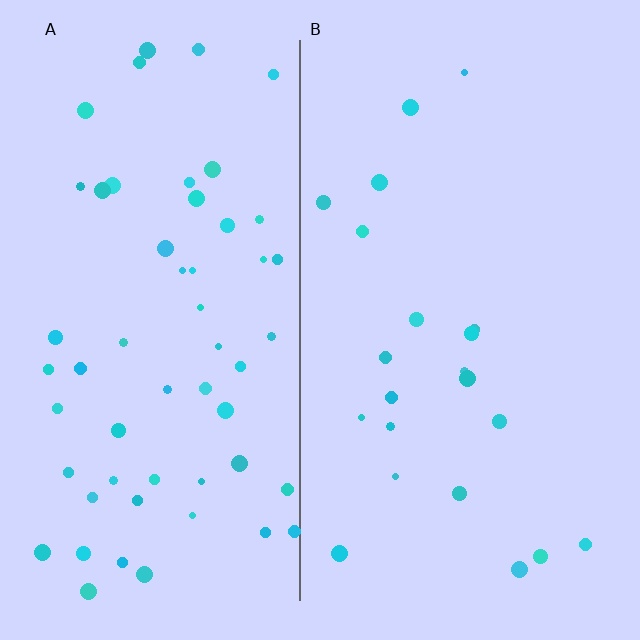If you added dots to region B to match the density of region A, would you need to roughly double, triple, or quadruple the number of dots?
Approximately triple.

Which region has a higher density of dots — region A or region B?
A (the left).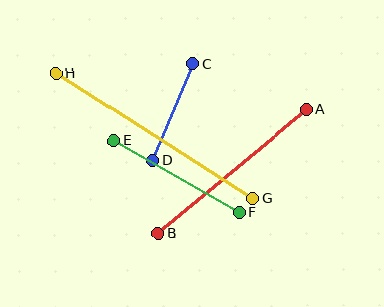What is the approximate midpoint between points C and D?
The midpoint is at approximately (173, 112) pixels.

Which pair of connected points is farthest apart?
Points G and H are farthest apart.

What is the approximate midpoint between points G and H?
The midpoint is at approximately (155, 136) pixels.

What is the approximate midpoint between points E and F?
The midpoint is at approximately (177, 176) pixels.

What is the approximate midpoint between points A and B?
The midpoint is at approximately (232, 172) pixels.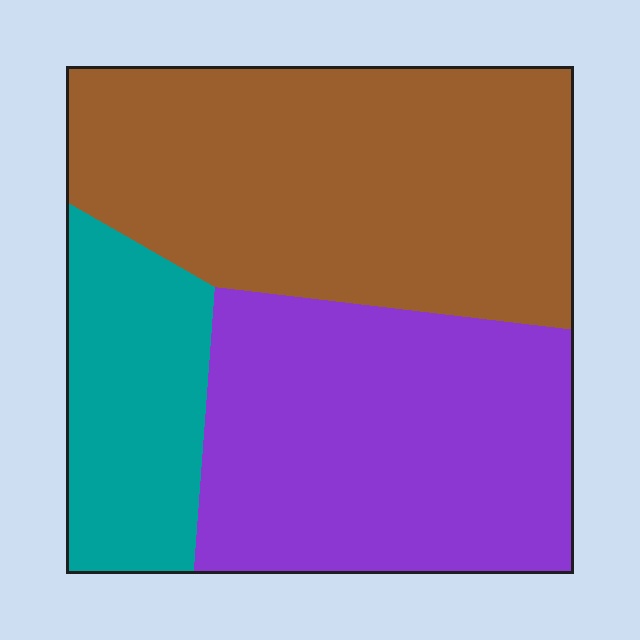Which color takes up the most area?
Brown, at roughly 45%.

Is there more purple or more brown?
Brown.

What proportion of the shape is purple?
Purple covers about 40% of the shape.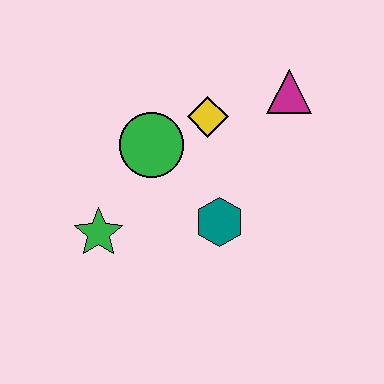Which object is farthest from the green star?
The magenta triangle is farthest from the green star.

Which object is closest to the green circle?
The yellow diamond is closest to the green circle.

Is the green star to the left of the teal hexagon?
Yes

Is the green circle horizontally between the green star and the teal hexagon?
Yes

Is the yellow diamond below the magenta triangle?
Yes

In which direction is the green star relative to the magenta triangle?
The green star is to the left of the magenta triangle.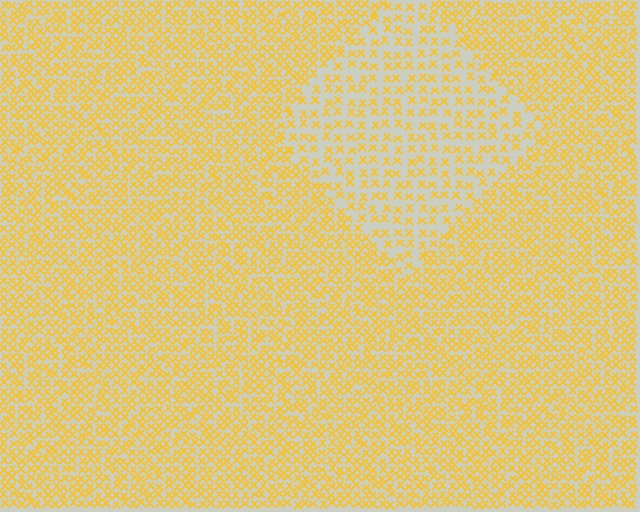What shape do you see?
I see a diamond.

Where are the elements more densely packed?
The elements are more densely packed outside the diamond boundary.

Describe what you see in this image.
The image contains small yellow elements arranged at two different densities. A diamond-shaped region is visible where the elements are less densely packed than the surrounding area.